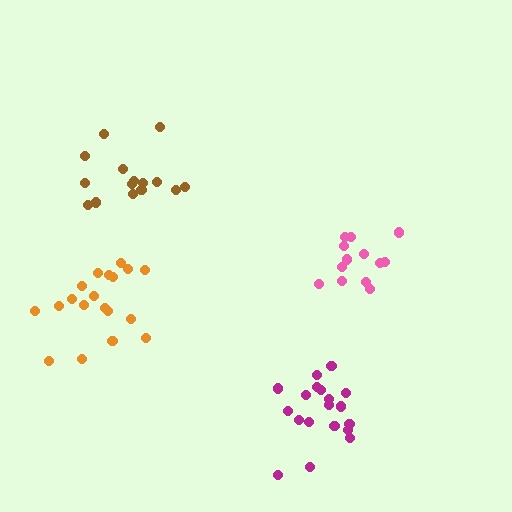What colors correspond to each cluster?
The clusters are colored: orange, brown, magenta, pink.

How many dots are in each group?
Group 1: 19 dots, Group 2: 15 dots, Group 3: 19 dots, Group 4: 13 dots (66 total).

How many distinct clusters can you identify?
There are 4 distinct clusters.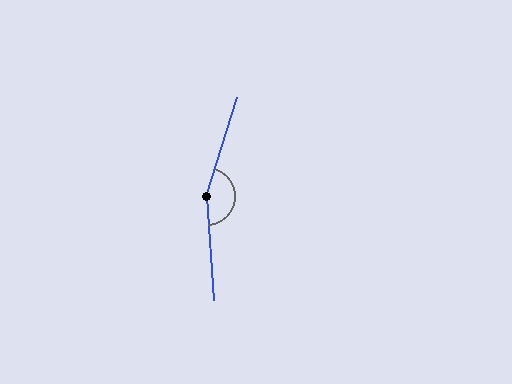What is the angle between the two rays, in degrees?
Approximately 159 degrees.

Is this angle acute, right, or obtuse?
It is obtuse.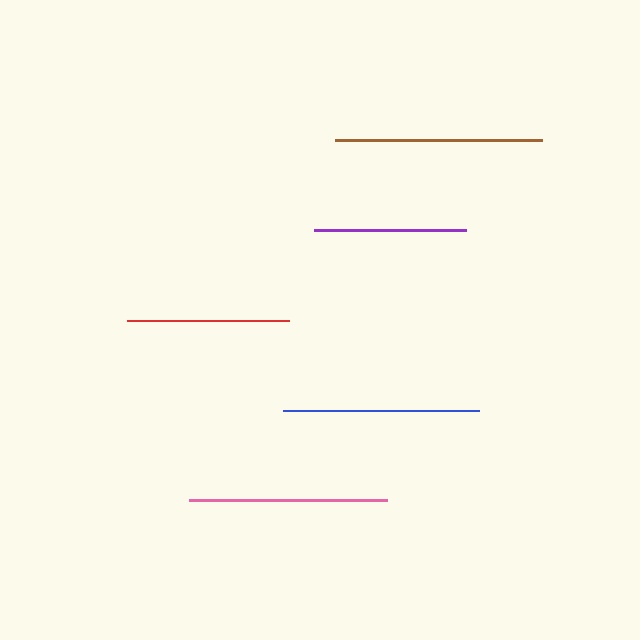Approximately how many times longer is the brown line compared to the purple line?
The brown line is approximately 1.4 times the length of the purple line.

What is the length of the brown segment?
The brown segment is approximately 207 pixels long.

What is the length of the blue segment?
The blue segment is approximately 196 pixels long.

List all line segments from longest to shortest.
From longest to shortest: brown, pink, blue, red, purple.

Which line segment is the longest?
The brown line is the longest at approximately 207 pixels.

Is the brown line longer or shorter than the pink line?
The brown line is longer than the pink line.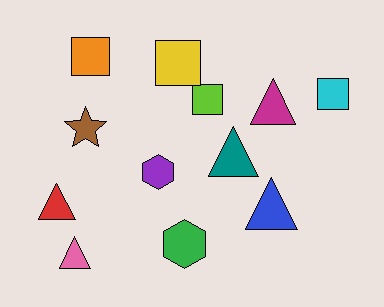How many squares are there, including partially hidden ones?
There are 4 squares.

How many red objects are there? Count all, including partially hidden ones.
There is 1 red object.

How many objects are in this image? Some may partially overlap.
There are 12 objects.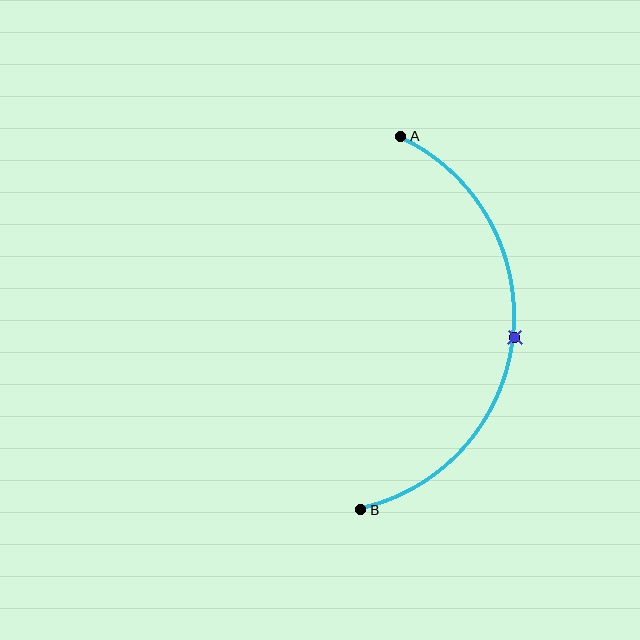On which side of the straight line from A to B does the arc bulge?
The arc bulges to the right of the straight line connecting A and B.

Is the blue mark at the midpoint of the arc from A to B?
Yes. The blue mark lies on the arc at equal arc-length from both A and B — it is the arc midpoint.